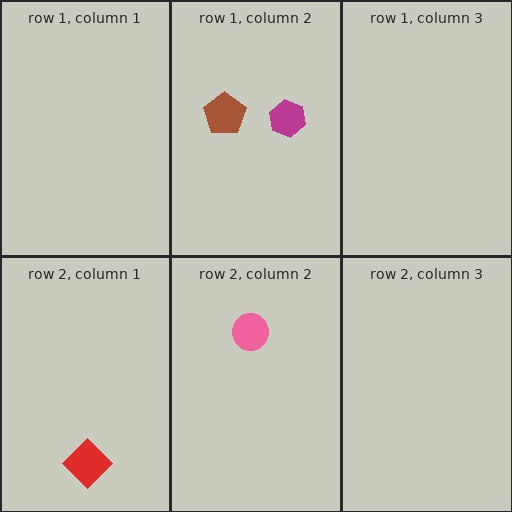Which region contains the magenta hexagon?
The row 1, column 2 region.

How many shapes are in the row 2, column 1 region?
1.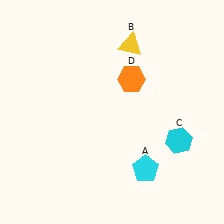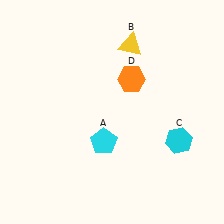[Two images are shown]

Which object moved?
The cyan pentagon (A) moved left.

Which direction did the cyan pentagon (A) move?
The cyan pentagon (A) moved left.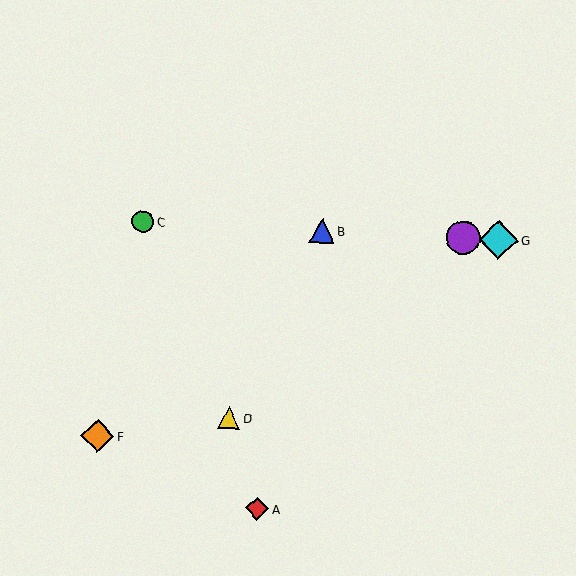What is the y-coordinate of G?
Object G is at y≈240.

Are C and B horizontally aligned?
Yes, both are at y≈222.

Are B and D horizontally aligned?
No, B is at y≈231 and D is at y≈418.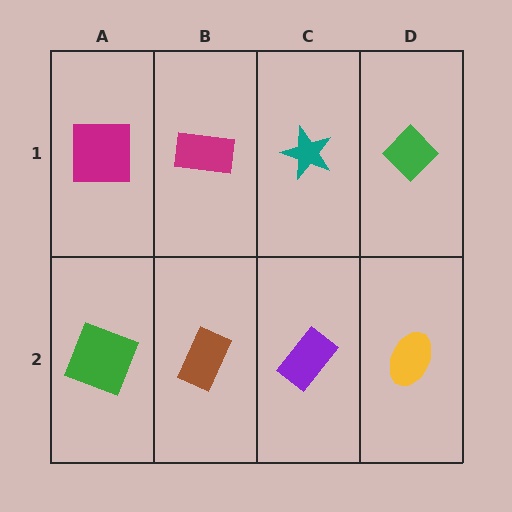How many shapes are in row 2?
4 shapes.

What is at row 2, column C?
A purple rectangle.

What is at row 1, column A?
A magenta square.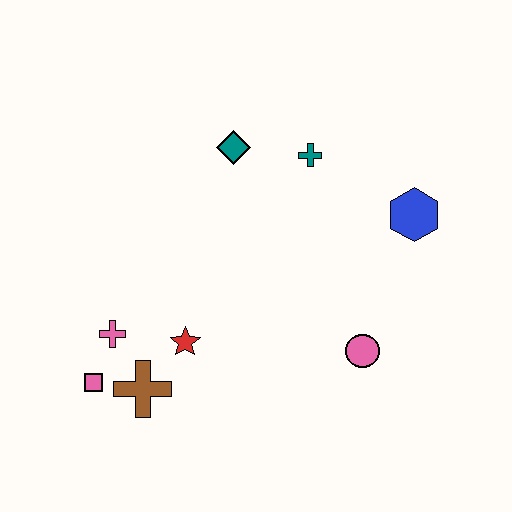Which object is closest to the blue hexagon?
The teal cross is closest to the blue hexagon.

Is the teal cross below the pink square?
No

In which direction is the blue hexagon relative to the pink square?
The blue hexagon is to the right of the pink square.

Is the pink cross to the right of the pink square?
Yes